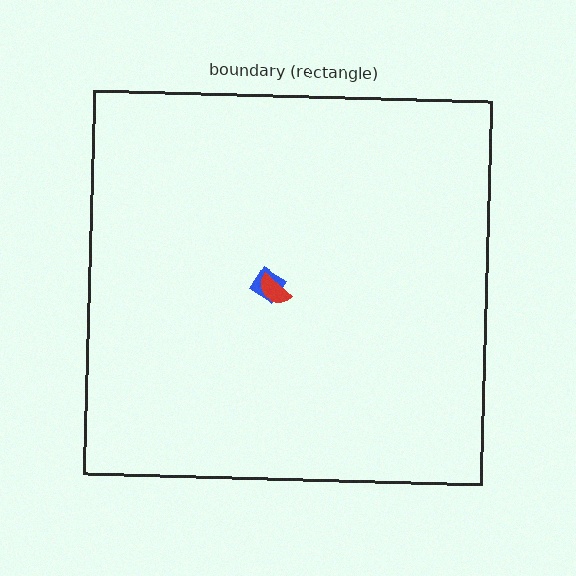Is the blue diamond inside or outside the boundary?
Inside.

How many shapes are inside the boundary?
2 inside, 0 outside.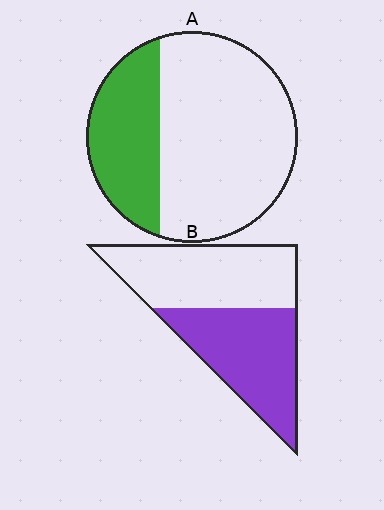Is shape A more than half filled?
No.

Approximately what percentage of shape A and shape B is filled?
A is approximately 30% and B is approximately 50%.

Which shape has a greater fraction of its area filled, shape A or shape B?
Shape B.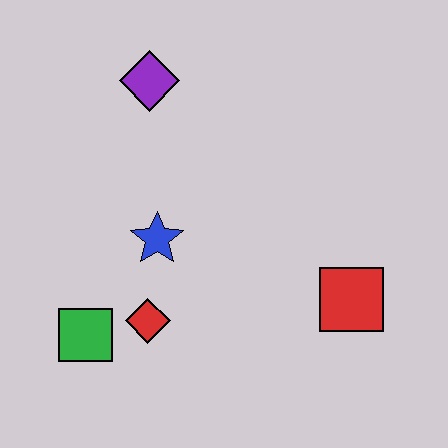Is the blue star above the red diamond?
Yes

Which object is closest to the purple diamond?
The blue star is closest to the purple diamond.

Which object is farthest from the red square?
The purple diamond is farthest from the red square.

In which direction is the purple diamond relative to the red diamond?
The purple diamond is above the red diamond.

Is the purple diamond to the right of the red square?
No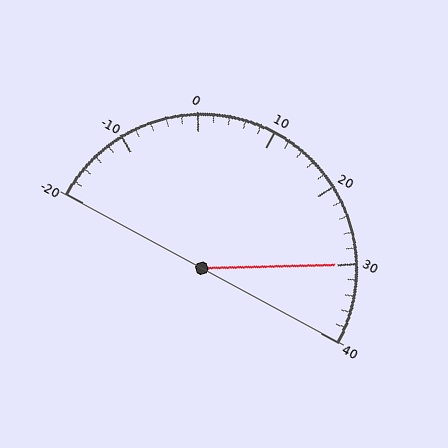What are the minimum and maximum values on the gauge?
The gauge ranges from -20 to 40.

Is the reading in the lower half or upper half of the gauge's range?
The reading is in the upper half of the range (-20 to 40).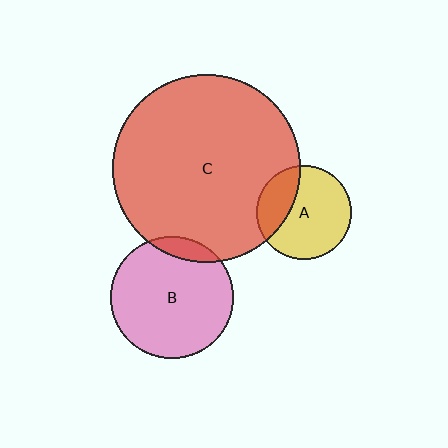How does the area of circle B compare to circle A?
Approximately 1.7 times.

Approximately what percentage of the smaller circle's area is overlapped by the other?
Approximately 30%.